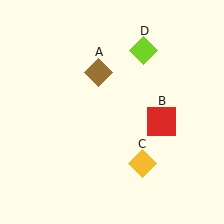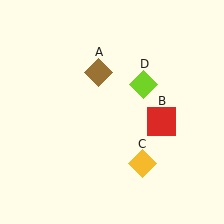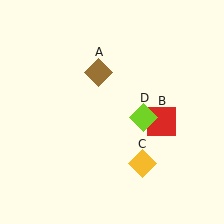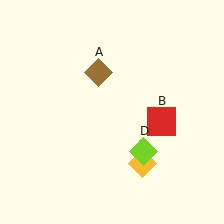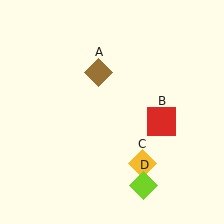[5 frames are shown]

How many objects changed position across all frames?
1 object changed position: lime diamond (object D).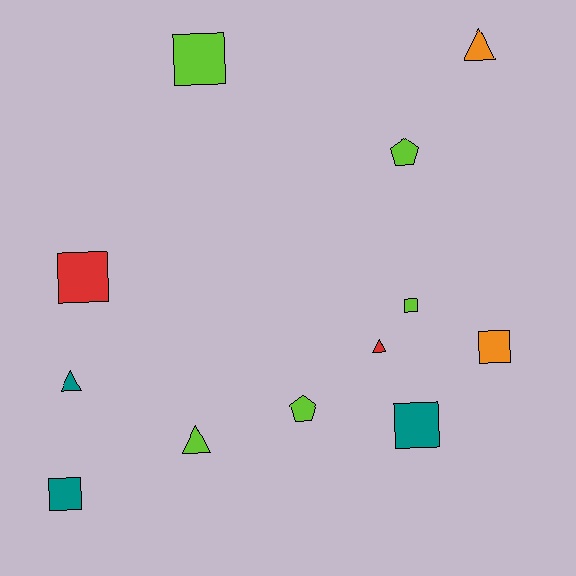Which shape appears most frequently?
Square, with 6 objects.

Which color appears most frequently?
Lime, with 5 objects.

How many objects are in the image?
There are 12 objects.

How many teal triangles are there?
There is 1 teal triangle.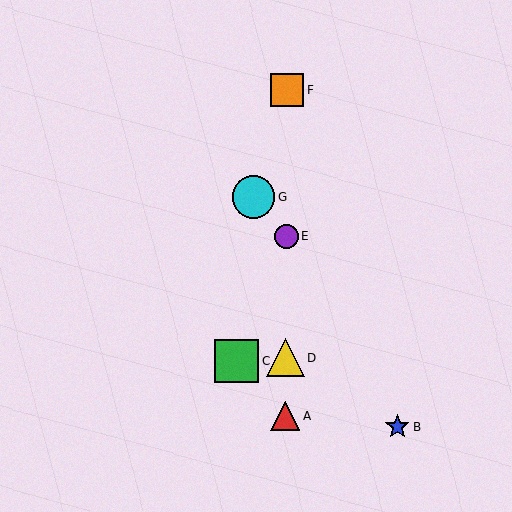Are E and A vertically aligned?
Yes, both are at x≈286.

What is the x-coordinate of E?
Object E is at x≈286.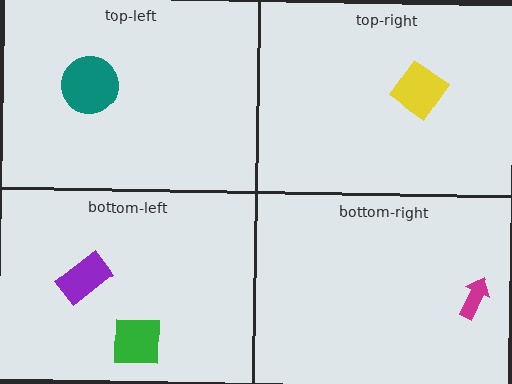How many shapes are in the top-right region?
1.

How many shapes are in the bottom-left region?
2.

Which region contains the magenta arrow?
The bottom-right region.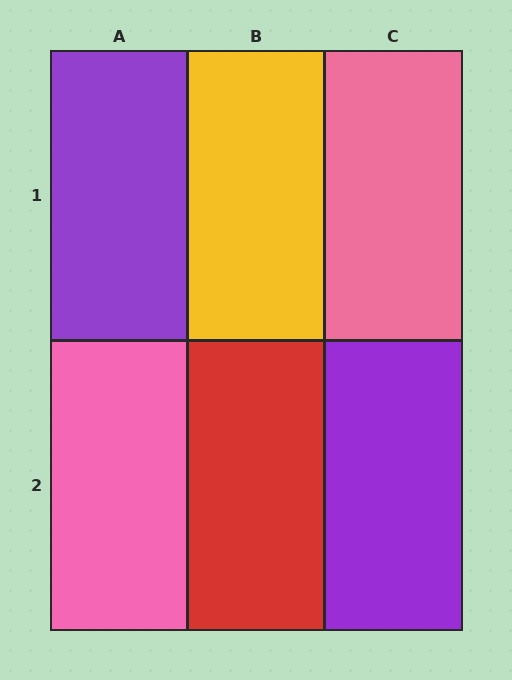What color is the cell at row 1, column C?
Pink.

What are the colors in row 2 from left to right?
Pink, red, purple.